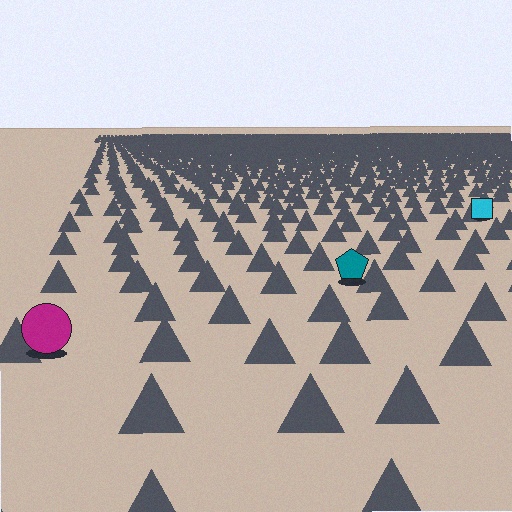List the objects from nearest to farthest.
From nearest to farthest: the magenta circle, the teal pentagon, the cyan square.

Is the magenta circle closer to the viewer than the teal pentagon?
Yes. The magenta circle is closer — you can tell from the texture gradient: the ground texture is coarser near it.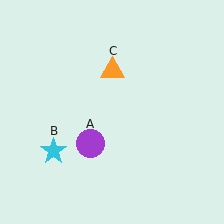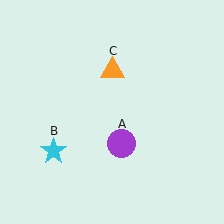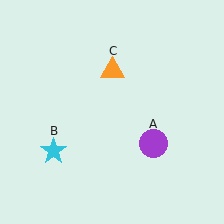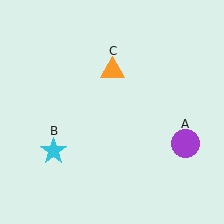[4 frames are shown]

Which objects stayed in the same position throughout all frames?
Cyan star (object B) and orange triangle (object C) remained stationary.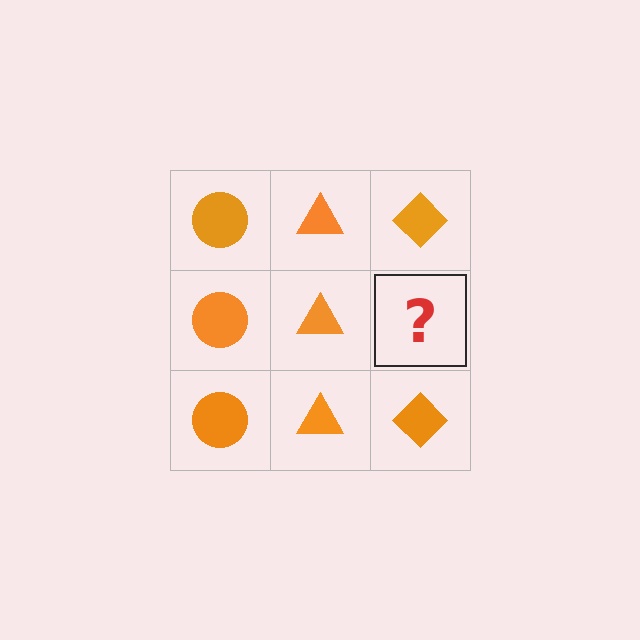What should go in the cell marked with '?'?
The missing cell should contain an orange diamond.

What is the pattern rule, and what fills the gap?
The rule is that each column has a consistent shape. The gap should be filled with an orange diamond.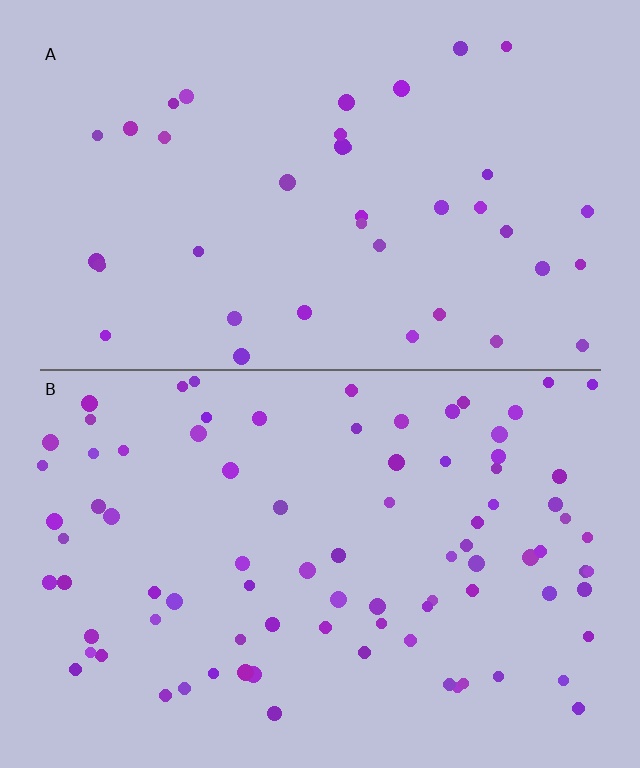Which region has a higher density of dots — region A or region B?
B (the bottom).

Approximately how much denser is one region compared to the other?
Approximately 2.2× — region B over region A.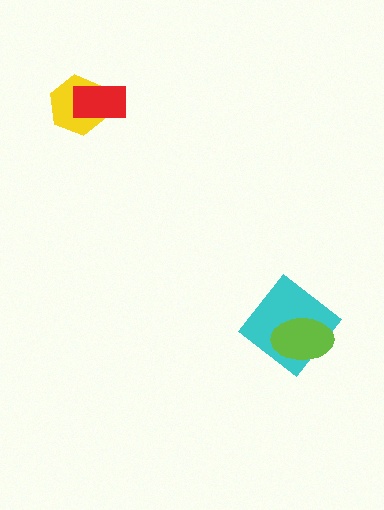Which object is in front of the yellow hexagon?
The red rectangle is in front of the yellow hexagon.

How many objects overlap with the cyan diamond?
1 object overlaps with the cyan diamond.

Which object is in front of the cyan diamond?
The lime ellipse is in front of the cyan diamond.